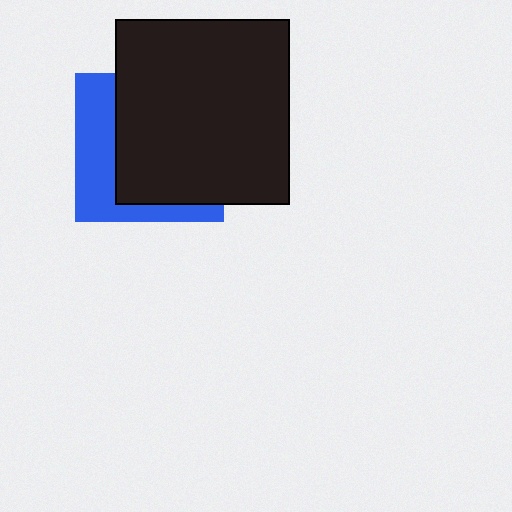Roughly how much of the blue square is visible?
A small part of it is visible (roughly 35%).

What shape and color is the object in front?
The object in front is a black rectangle.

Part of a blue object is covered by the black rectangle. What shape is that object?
It is a square.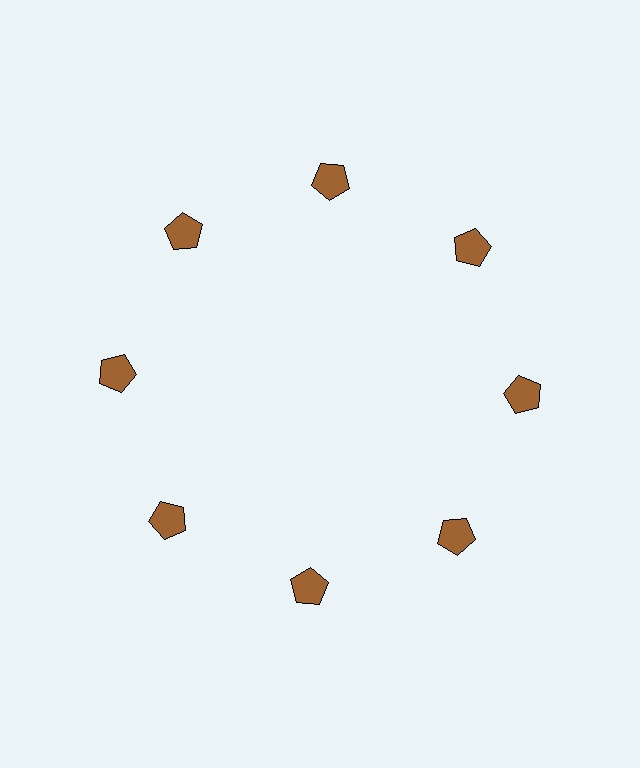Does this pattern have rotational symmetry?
Yes, this pattern has 8-fold rotational symmetry. It looks the same after rotating 45 degrees around the center.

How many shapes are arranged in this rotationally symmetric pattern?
There are 8 shapes, arranged in 8 groups of 1.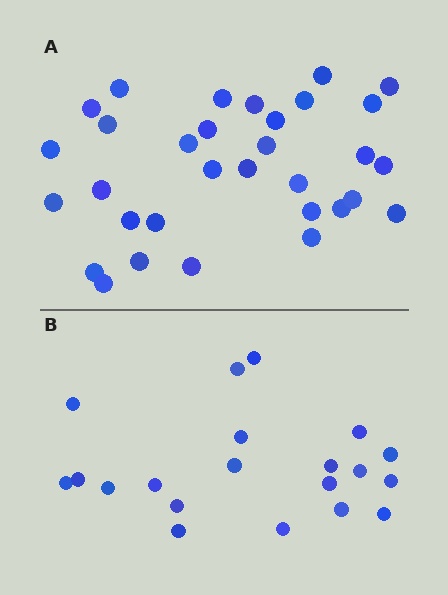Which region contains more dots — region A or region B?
Region A (the top region) has more dots.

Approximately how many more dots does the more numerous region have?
Region A has roughly 12 or so more dots than region B.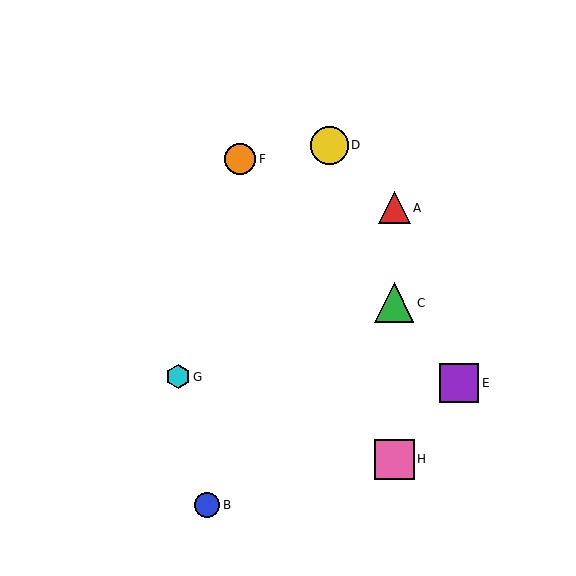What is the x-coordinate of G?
Object G is at x≈178.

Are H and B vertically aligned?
No, H is at x≈394 and B is at x≈207.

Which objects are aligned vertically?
Objects A, C, H are aligned vertically.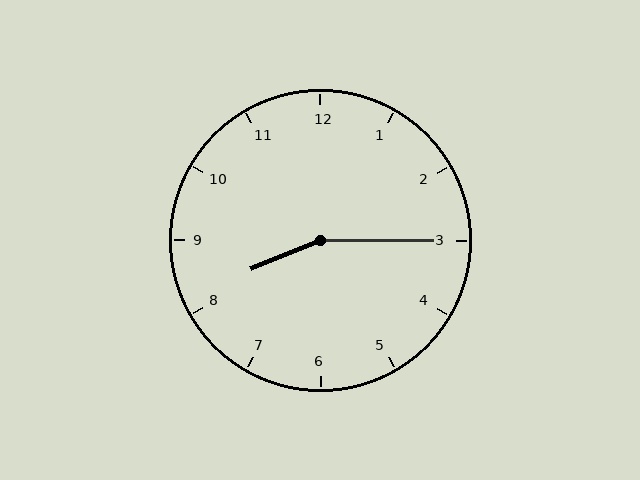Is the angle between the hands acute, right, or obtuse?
It is obtuse.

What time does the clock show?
8:15.